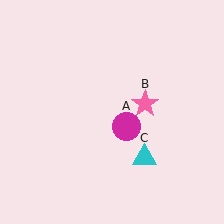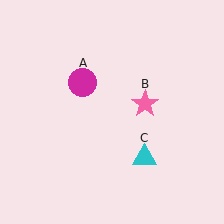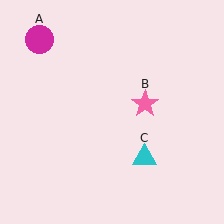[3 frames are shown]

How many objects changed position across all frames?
1 object changed position: magenta circle (object A).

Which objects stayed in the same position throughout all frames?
Pink star (object B) and cyan triangle (object C) remained stationary.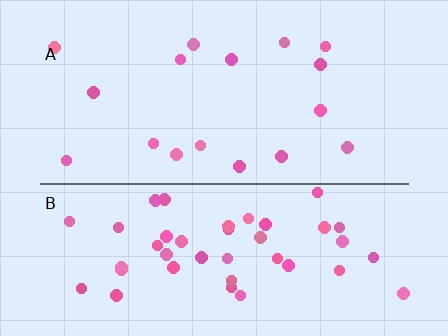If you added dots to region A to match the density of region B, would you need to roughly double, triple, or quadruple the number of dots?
Approximately triple.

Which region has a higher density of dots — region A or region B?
B (the bottom).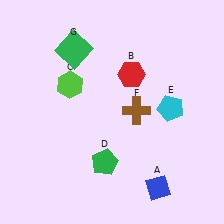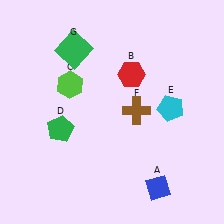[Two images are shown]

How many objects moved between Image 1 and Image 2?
1 object moved between the two images.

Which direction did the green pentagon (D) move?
The green pentagon (D) moved left.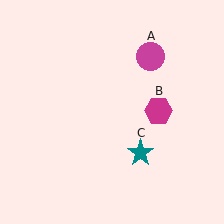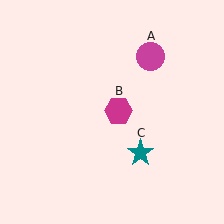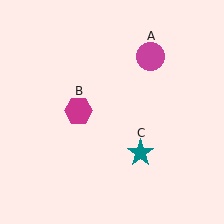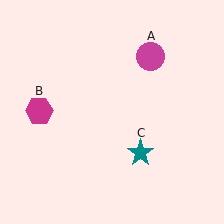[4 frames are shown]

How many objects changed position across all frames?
1 object changed position: magenta hexagon (object B).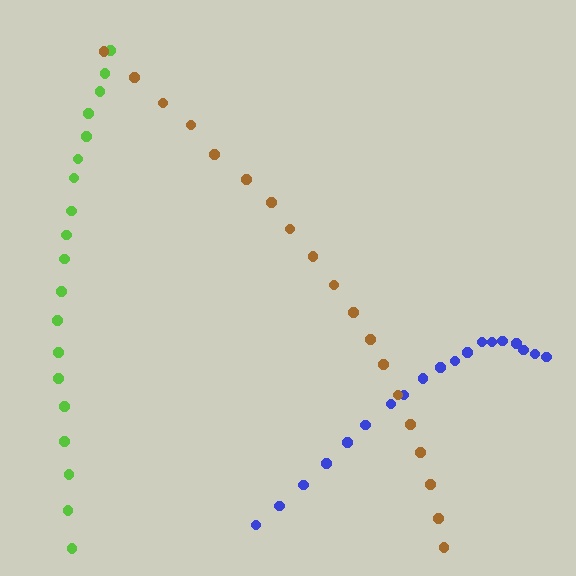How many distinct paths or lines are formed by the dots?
There are 3 distinct paths.